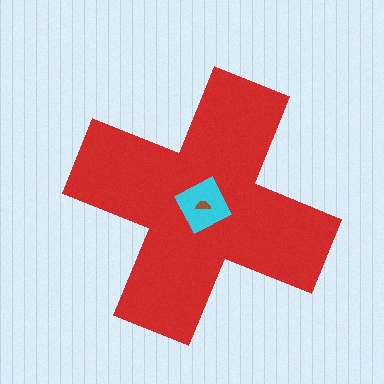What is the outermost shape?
The red cross.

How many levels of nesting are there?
3.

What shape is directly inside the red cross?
The cyan diamond.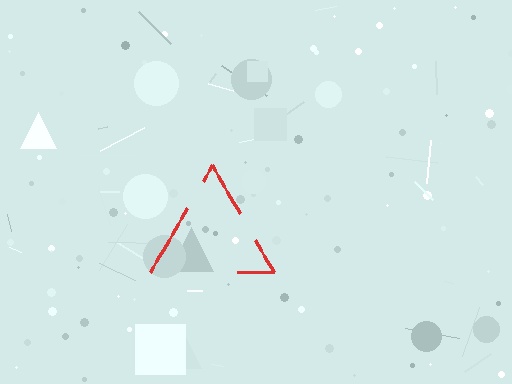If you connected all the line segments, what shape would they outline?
They would outline a triangle.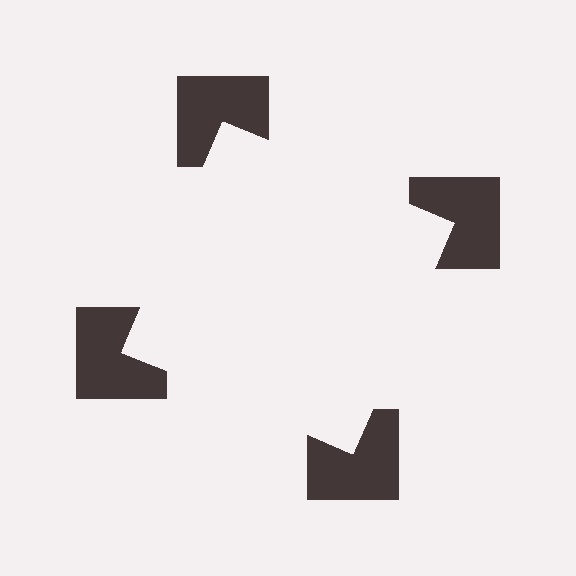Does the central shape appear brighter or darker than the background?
It typically appears slightly brighter than the background, even though no actual brightness change is drawn.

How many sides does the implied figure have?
4 sides.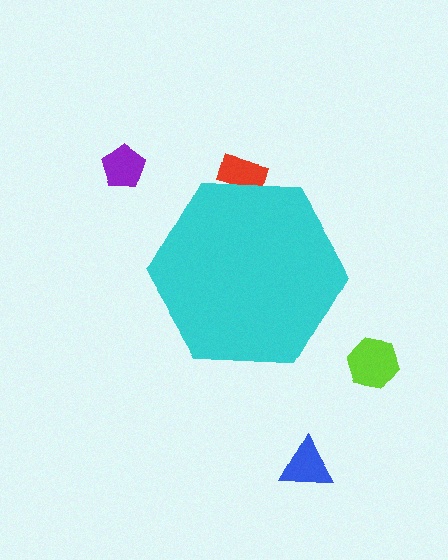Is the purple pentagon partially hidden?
No, the purple pentagon is fully visible.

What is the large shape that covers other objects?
A cyan hexagon.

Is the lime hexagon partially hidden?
No, the lime hexagon is fully visible.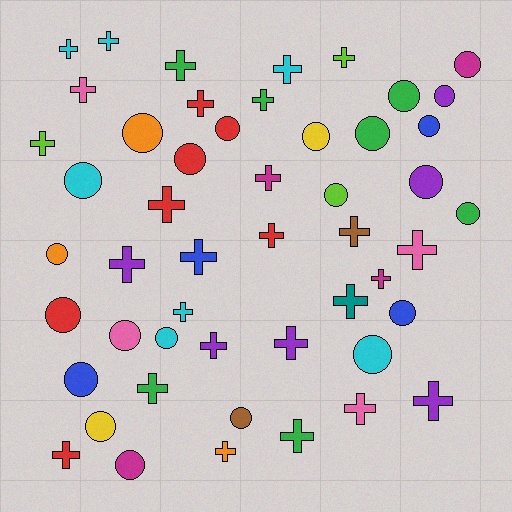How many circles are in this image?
There are 23 circles.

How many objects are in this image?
There are 50 objects.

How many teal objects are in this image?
There is 1 teal object.